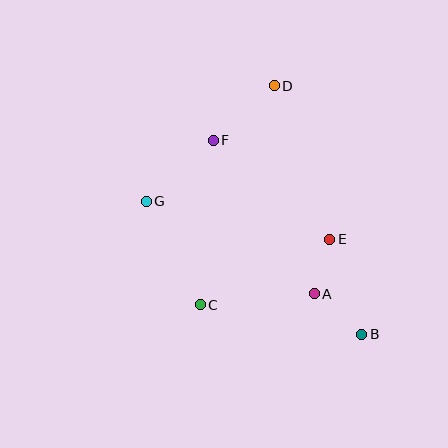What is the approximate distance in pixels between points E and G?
The distance between E and G is approximately 187 pixels.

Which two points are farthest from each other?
Points B and D are farthest from each other.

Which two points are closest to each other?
Points A and E are closest to each other.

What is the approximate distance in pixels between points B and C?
The distance between B and C is approximately 165 pixels.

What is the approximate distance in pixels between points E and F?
The distance between E and F is approximately 153 pixels.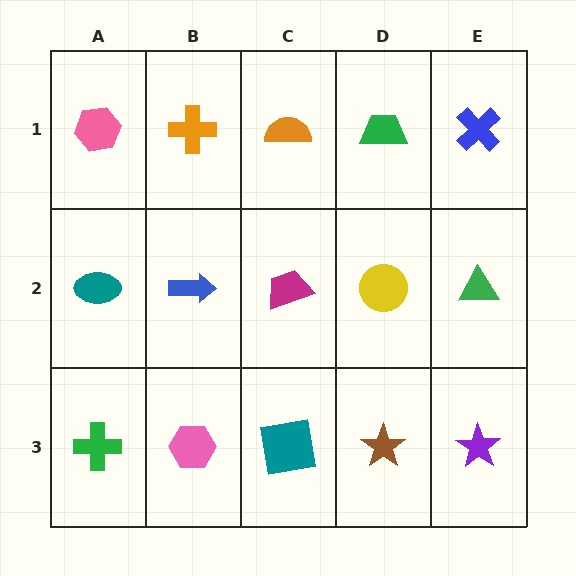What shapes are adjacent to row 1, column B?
A blue arrow (row 2, column B), a pink hexagon (row 1, column A), an orange semicircle (row 1, column C).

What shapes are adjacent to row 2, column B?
An orange cross (row 1, column B), a pink hexagon (row 3, column B), a teal ellipse (row 2, column A), a magenta trapezoid (row 2, column C).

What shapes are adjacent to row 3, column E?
A green triangle (row 2, column E), a brown star (row 3, column D).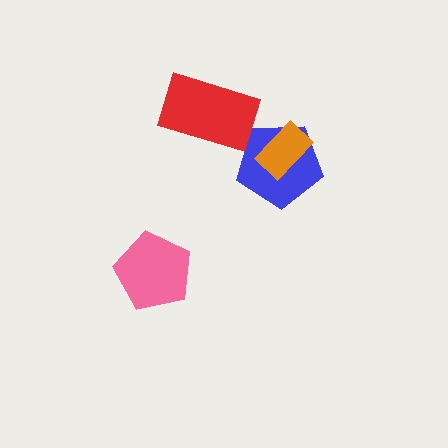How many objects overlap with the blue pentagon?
1 object overlaps with the blue pentagon.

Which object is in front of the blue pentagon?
The orange rectangle is in front of the blue pentagon.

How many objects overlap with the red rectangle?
0 objects overlap with the red rectangle.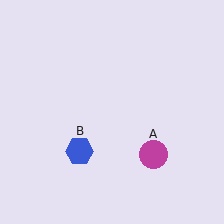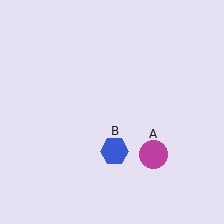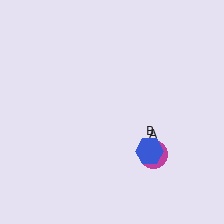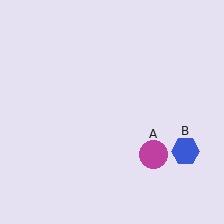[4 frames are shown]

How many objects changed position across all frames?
1 object changed position: blue hexagon (object B).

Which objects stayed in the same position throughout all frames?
Magenta circle (object A) remained stationary.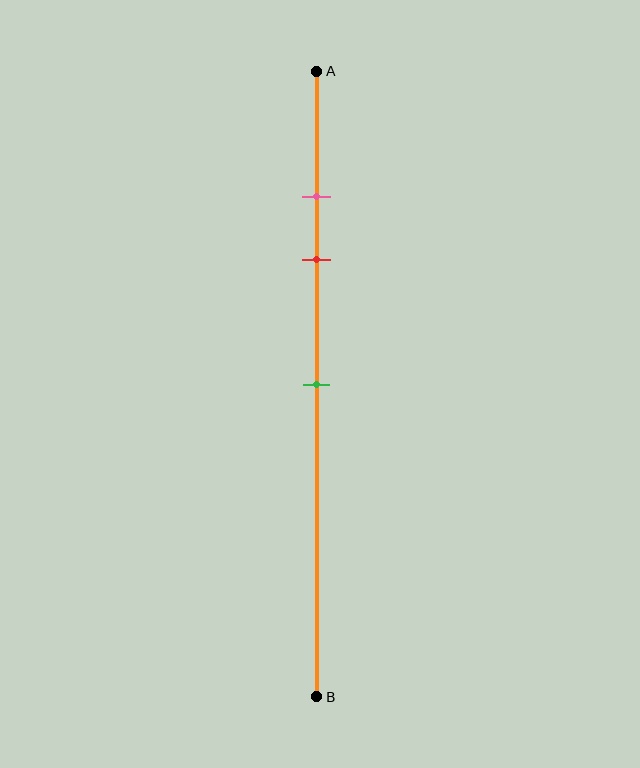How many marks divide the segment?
There are 3 marks dividing the segment.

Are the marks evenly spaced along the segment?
No, the marks are not evenly spaced.